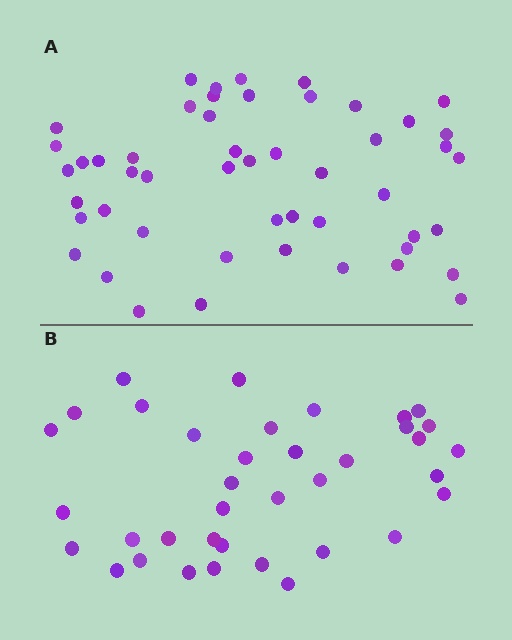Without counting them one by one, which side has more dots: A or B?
Region A (the top region) has more dots.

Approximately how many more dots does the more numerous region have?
Region A has approximately 15 more dots than region B.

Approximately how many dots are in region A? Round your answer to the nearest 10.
About 50 dots.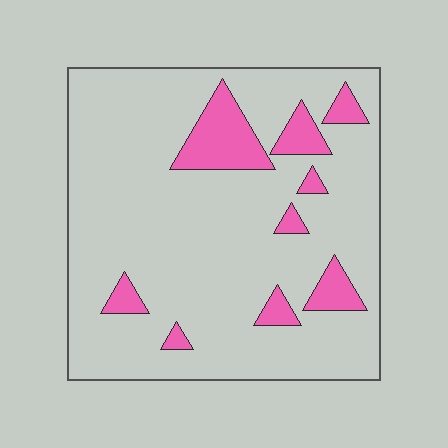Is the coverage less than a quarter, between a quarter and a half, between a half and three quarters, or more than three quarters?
Less than a quarter.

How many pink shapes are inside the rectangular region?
9.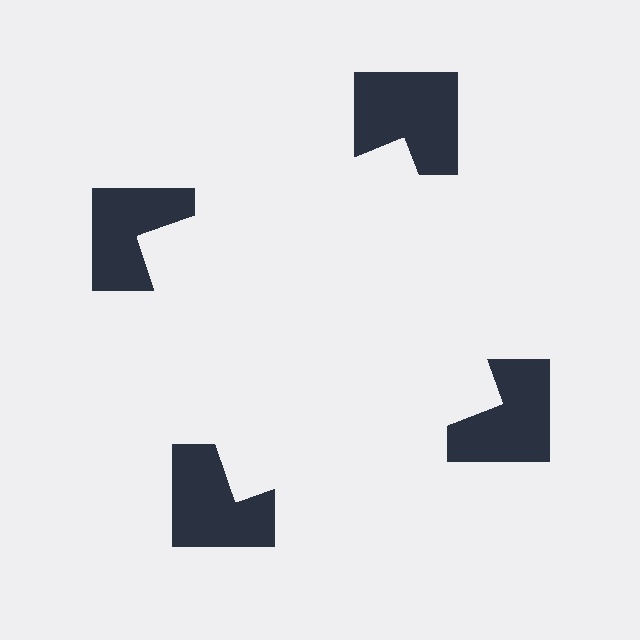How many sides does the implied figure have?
4 sides.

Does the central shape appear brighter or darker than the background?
It typically appears slightly brighter than the background, even though no actual brightness change is drawn.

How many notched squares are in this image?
There are 4 — one at each vertex of the illusory square.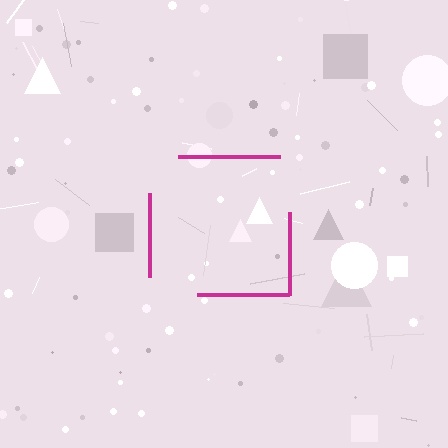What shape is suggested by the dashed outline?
The dashed outline suggests a square.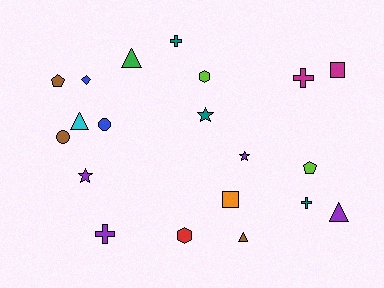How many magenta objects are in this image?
There are 2 magenta objects.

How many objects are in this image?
There are 20 objects.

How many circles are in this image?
There are 2 circles.